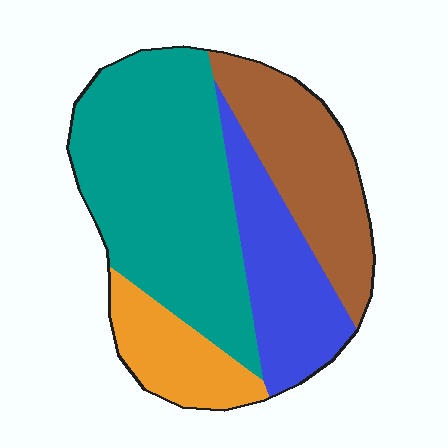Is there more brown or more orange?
Brown.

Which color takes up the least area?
Orange, at roughly 15%.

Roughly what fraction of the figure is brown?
Brown covers 22% of the figure.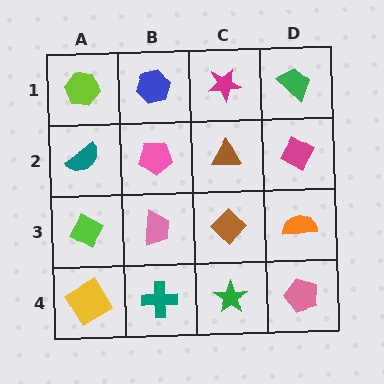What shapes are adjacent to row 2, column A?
A lime hexagon (row 1, column A), a lime diamond (row 3, column A), a pink pentagon (row 2, column B).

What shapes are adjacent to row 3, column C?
A brown triangle (row 2, column C), a green star (row 4, column C), a pink trapezoid (row 3, column B), an orange semicircle (row 3, column D).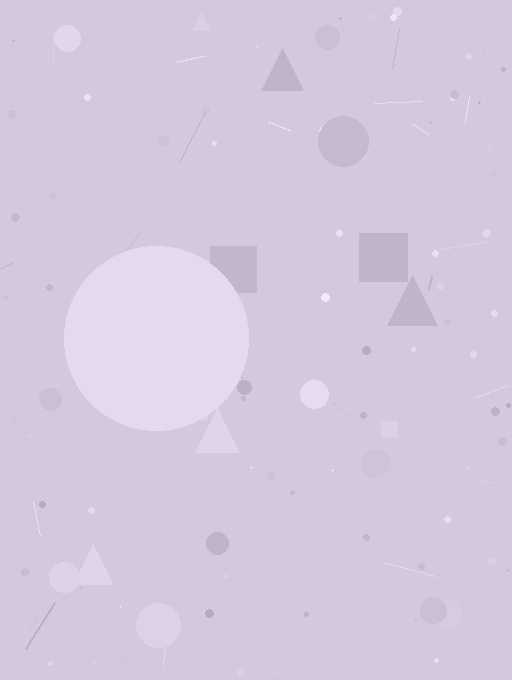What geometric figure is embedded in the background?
A circle is embedded in the background.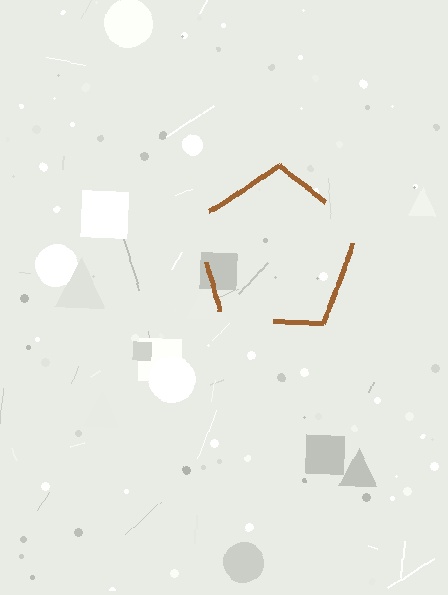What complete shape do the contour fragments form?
The contour fragments form a pentagon.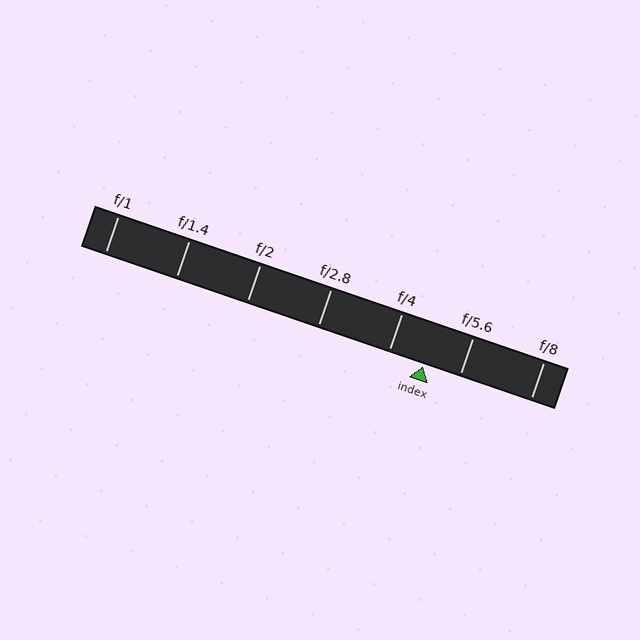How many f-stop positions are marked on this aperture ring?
There are 7 f-stop positions marked.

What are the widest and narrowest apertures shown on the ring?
The widest aperture shown is f/1 and the narrowest is f/8.